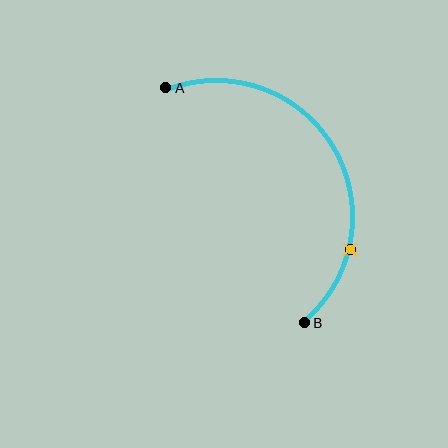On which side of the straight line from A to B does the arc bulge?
The arc bulges to the right of the straight line connecting A and B.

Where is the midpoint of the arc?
The arc midpoint is the point on the curve farthest from the straight line joining A and B. It sits to the right of that line.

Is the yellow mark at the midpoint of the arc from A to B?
No. The yellow mark lies on the arc but is closer to endpoint B. The arc midpoint would be at the point on the curve equidistant along the arc from both A and B.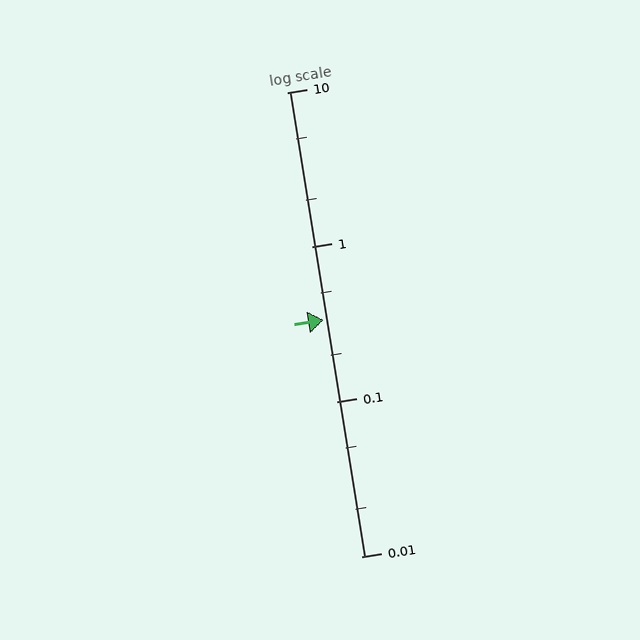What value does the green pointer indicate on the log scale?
The pointer indicates approximately 0.34.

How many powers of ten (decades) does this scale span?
The scale spans 3 decades, from 0.01 to 10.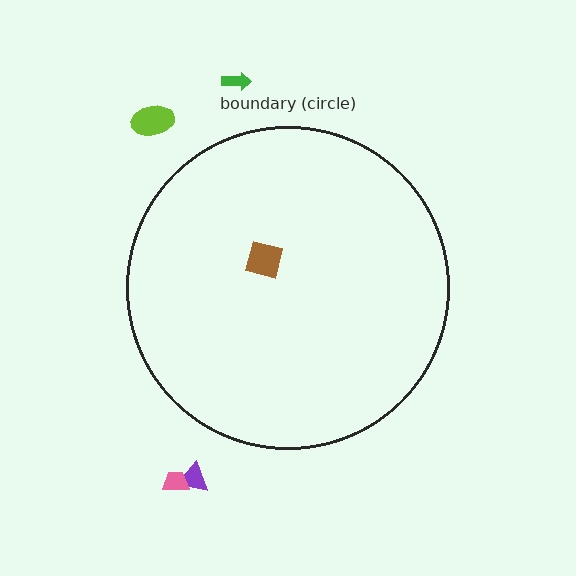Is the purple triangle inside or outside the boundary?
Outside.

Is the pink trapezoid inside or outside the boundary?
Outside.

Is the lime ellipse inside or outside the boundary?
Outside.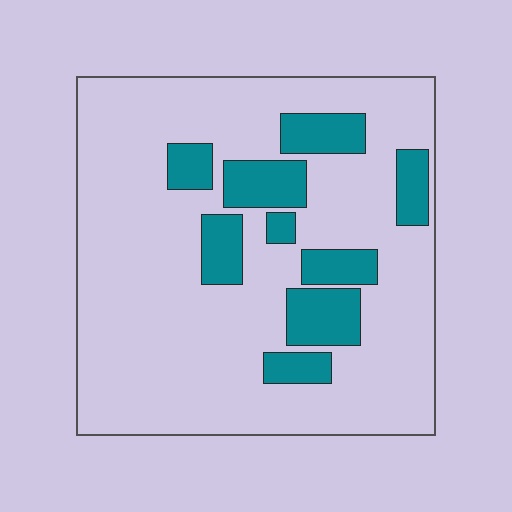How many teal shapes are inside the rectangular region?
9.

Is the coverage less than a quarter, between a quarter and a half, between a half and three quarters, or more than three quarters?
Less than a quarter.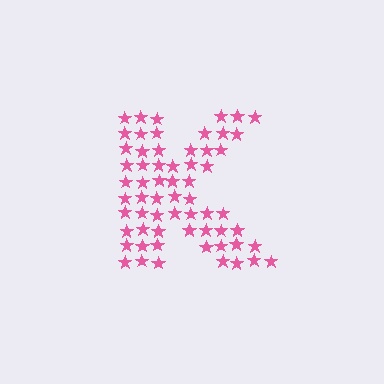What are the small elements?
The small elements are stars.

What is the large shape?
The large shape is the letter K.